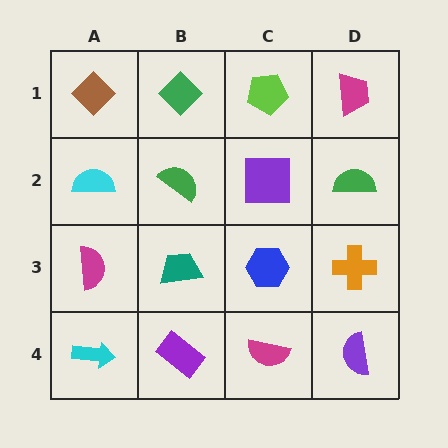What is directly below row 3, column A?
A cyan arrow.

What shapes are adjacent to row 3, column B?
A green semicircle (row 2, column B), a purple rectangle (row 4, column B), a magenta semicircle (row 3, column A), a blue hexagon (row 3, column C).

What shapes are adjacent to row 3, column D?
A green semicircle (row 2, column D), a purple semicircle (row 4, column D), a blue hexagon (row 3, column C).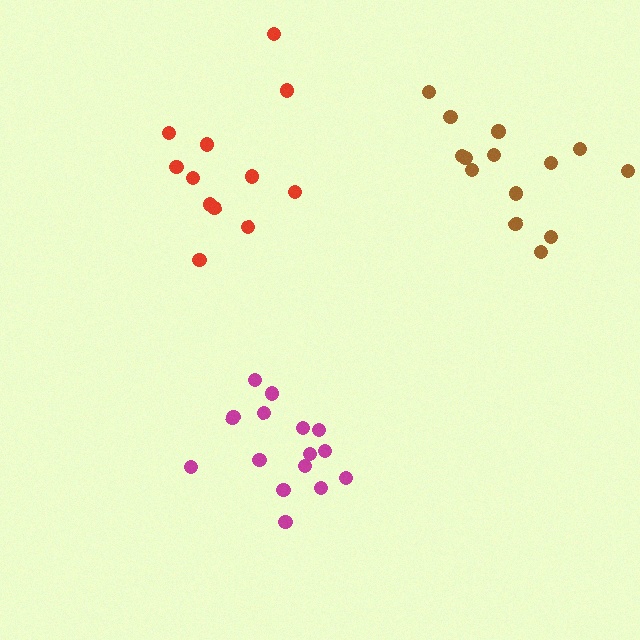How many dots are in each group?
Group 1: 15 dots, Group 2: 12 dots, Group 3: 14 dots (41 total).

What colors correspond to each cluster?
The clusters are colored: magenta, red, brown.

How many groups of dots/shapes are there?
There are 3 groups.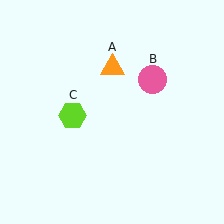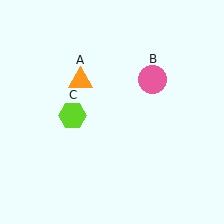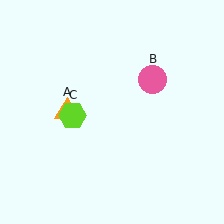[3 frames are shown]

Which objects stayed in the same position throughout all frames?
Pink circle (object B) and lime hexagon (object C) remained stationary.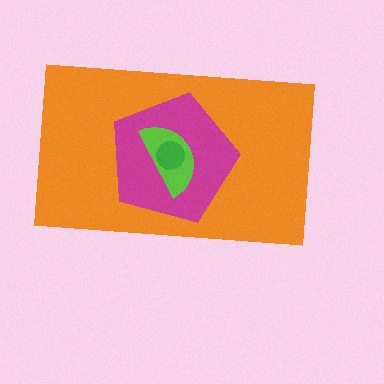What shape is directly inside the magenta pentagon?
The lime semicircle.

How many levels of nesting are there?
4.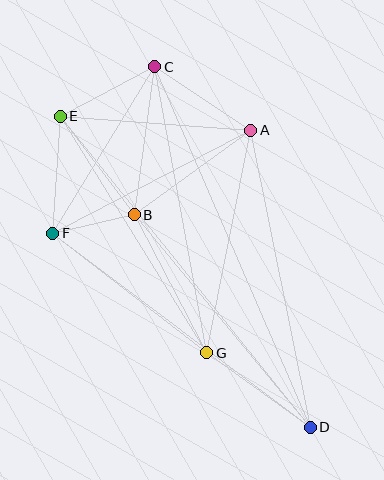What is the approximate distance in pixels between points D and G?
The distance between D and G is approximately 128 pixels.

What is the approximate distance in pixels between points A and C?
The distance between A and C is approximately 115 pixels.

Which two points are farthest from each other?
Points D and E are farthest from each other.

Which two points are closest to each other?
Points B and F are closest to each other.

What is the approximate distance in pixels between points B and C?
The distance between B and C is approximately 150 pixels.